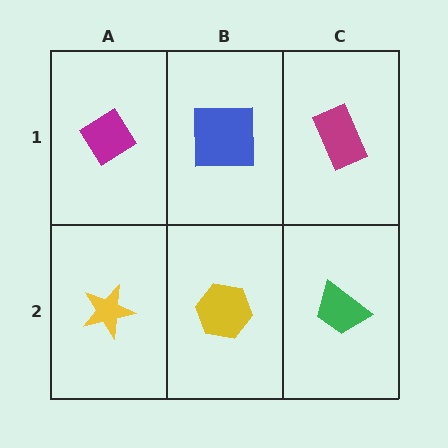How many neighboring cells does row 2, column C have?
2.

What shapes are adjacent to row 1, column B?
A yellow hexagon (row 2, column B), a magenta diamond (row 1, column A), a magenta rectangle (row 1, column C).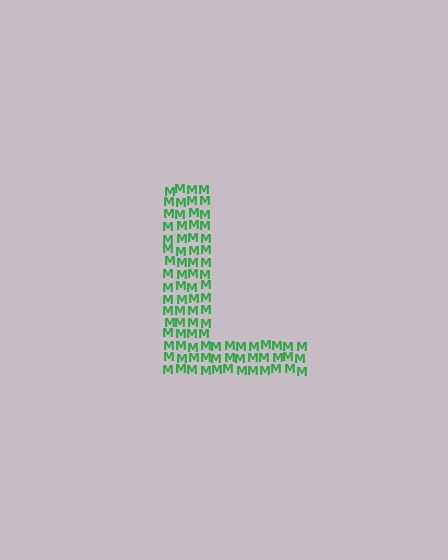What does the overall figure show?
The overall figure shows the letter L.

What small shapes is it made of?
It is made of small letter M's.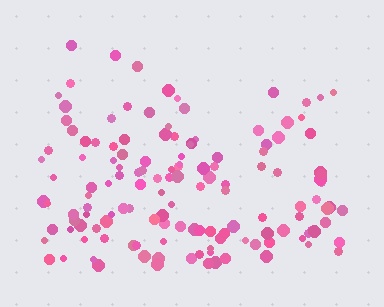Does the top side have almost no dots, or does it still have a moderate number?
Still a moderate number, just noticeably fewer than the bottom.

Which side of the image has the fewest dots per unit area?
The top.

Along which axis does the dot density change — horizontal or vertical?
Vertical.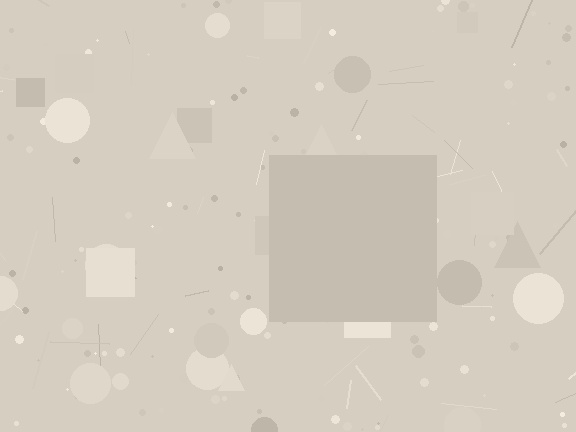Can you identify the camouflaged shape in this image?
The camouflaged shape is a square.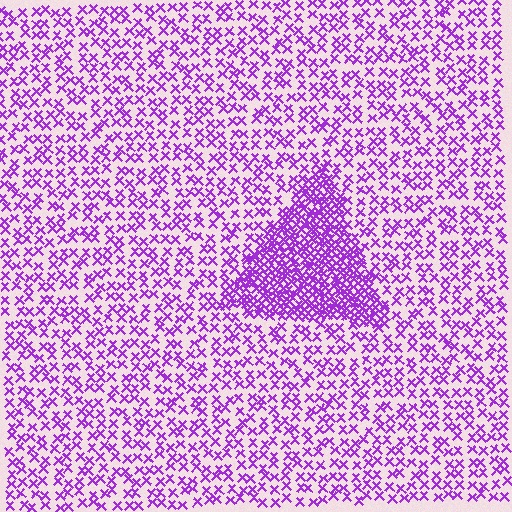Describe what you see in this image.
The image contains small purple elements arranged at two different densities. A triangle-shaped region is visible where the elements are more densely packed than the surrounding area.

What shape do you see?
I see a triangle.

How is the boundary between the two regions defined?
The boundary is defined by a change in element density (approximately 2.6x ratio). All elements are the same color, size, and shape.